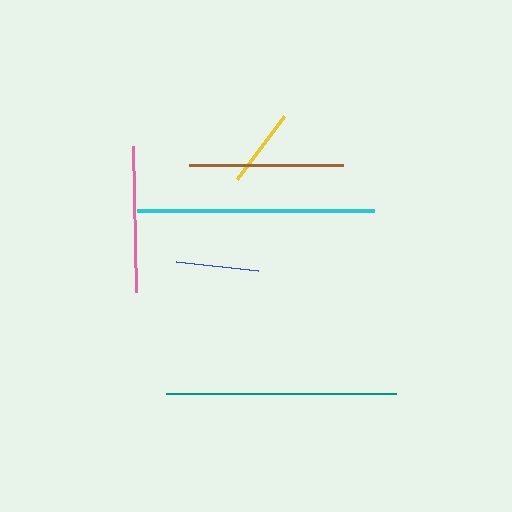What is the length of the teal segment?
The teal segment is approximately 230 pixels long.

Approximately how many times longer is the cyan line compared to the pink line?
The cyan line is approximately 1.6 times the length of the pink line.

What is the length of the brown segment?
The brown segment is approximately 154 pixels long.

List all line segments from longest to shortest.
From longest to shortest: cyan, teal, brown, pink, blue, yellow.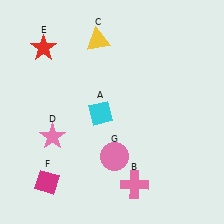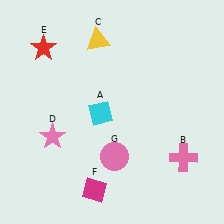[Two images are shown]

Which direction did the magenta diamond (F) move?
The magenta diamond (F) moved right.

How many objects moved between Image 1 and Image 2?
2 objects moved between the two images.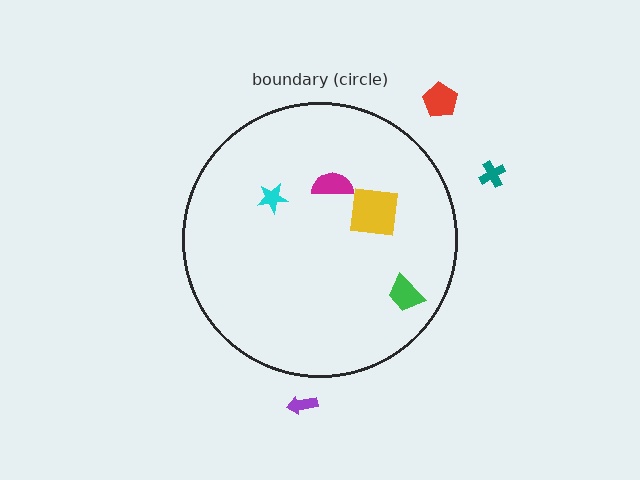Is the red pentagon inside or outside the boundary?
Outside.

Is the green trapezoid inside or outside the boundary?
Inside.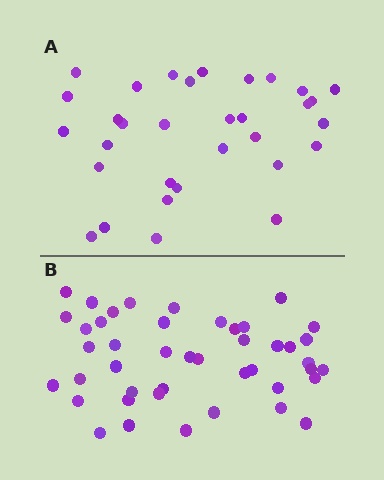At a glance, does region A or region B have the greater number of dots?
Region B (the bottom region) has more dots.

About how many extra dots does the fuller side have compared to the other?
Region B has roughly 12 or so more dots than region A.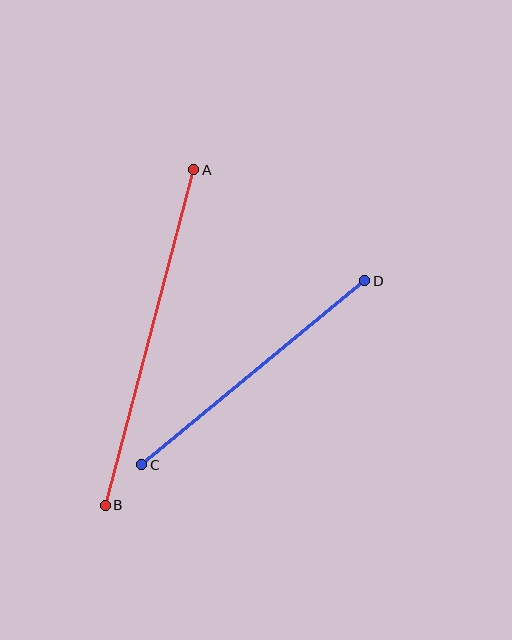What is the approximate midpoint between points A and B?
The midpoint is at approximately (150, 338) pixels.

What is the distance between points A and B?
The distance is approximately 347 pixels.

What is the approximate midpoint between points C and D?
The midpoint is at approximately (253, 373) pixels.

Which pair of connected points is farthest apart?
Points A and B are farthest apart.